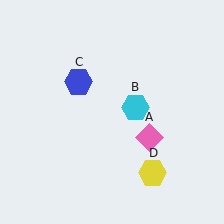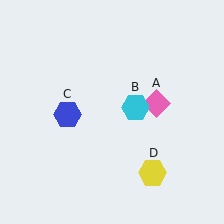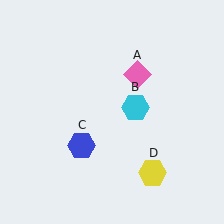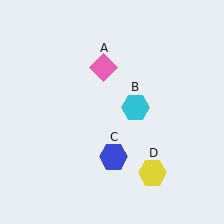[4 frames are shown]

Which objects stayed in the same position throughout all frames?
Cyan hexagon (object B) and yellow hexagon (object D) remained stationary.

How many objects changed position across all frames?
2 objects changed position: pink diamond (object A), blue hexagon (object C).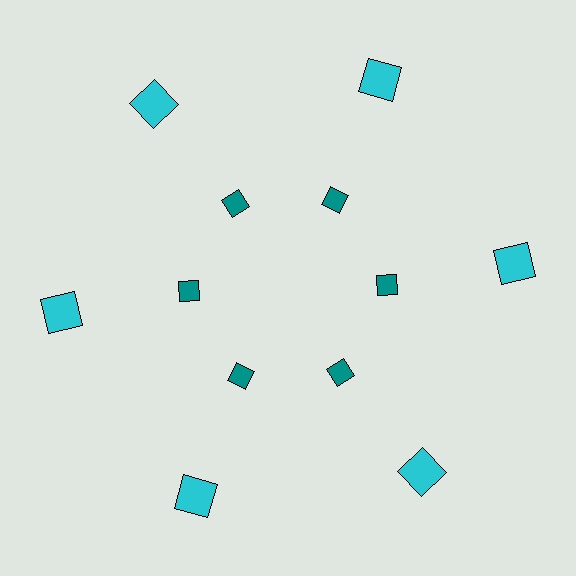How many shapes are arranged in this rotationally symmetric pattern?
There are 12 shapes, arranged in 6 groups of 2.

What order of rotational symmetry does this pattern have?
This pattern has 6-fold rotational symmetry.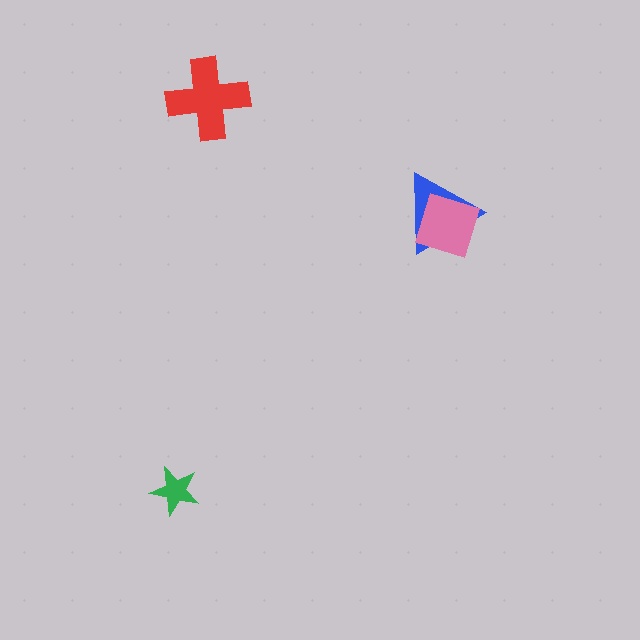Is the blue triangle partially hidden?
Yes, it is partially covered by another shape.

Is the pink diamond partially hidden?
No, no other shape covers it.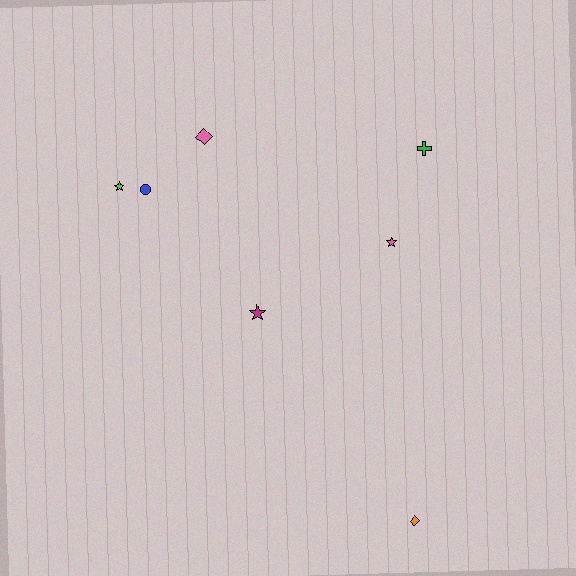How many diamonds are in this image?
There are 2 diamonds.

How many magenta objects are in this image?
There is 1 magenta object.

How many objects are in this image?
There are 7 objects.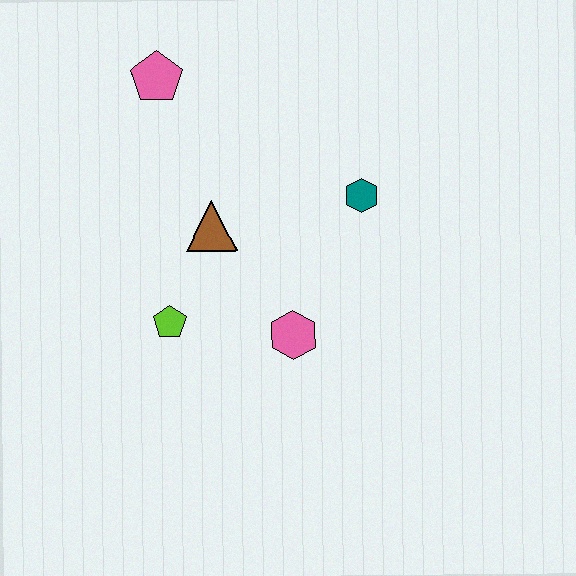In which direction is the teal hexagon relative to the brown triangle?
The teal hexagon is to the right of the brown triangle.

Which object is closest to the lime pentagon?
The brown triangle is closest to the lime pentagon.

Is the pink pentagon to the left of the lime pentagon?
Yes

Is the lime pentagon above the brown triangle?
No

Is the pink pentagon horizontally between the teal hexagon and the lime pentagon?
No